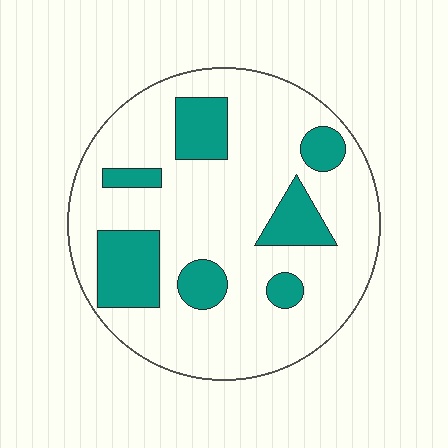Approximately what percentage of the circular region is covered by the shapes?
Approximately 20%.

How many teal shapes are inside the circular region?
7.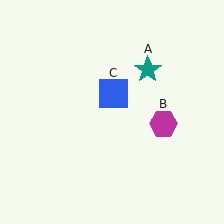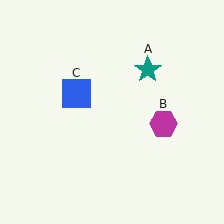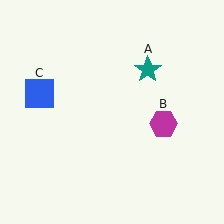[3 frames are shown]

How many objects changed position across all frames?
1 object changed position: blue square (object C).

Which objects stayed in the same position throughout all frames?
Teal star (object A) and magenta hexagon (object B) remained stationary.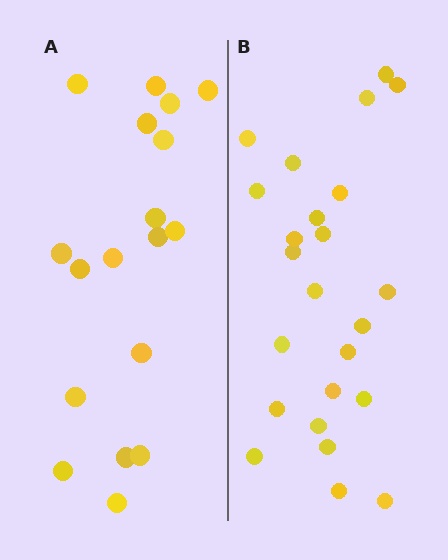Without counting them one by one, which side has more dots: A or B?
Region B (the right region) has more dots.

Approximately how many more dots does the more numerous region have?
Region B has about 6 more dots than region A.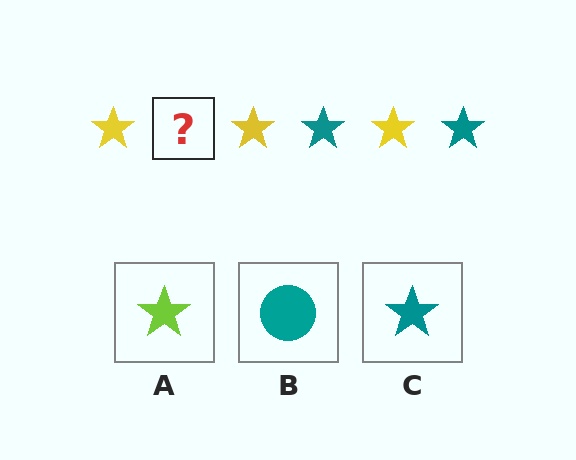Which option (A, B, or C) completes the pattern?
C.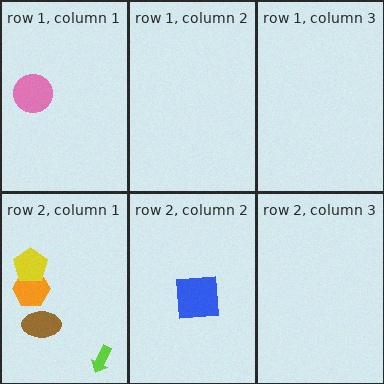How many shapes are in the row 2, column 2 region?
1.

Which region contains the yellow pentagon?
The row 2, column 1 region.